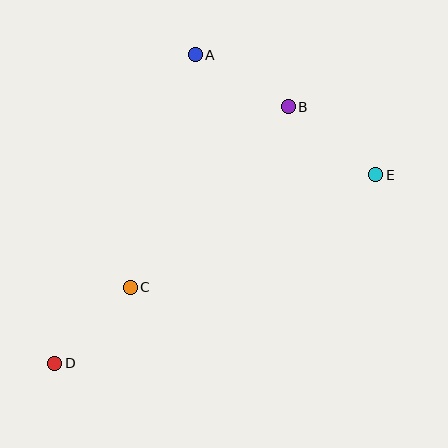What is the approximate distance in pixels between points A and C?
The distance between A and C is approximately 241 pixels.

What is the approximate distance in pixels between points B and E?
The distance between B and E is approximately 111 pixels.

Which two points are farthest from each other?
Points D and E are farthest from each other.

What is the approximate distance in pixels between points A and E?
The distance between A and E is approximately 217 pixels.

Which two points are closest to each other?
Points A and B are closest to each other.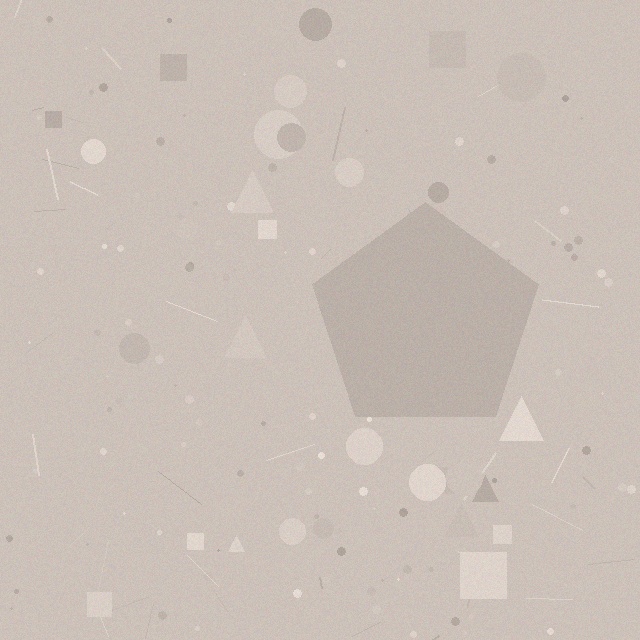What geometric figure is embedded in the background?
A pentagon is embedded in the background.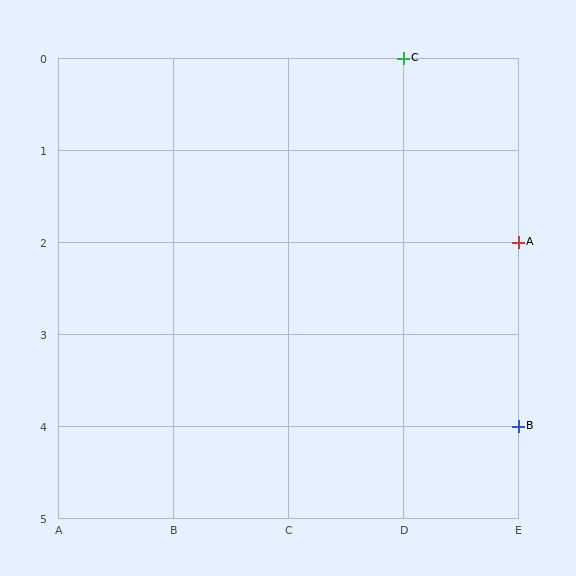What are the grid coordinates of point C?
Point C is at grid coordinates (D, 0).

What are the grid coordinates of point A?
Point A is at grid coordinates (E, 2).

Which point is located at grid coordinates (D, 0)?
Point C is at (D, 0).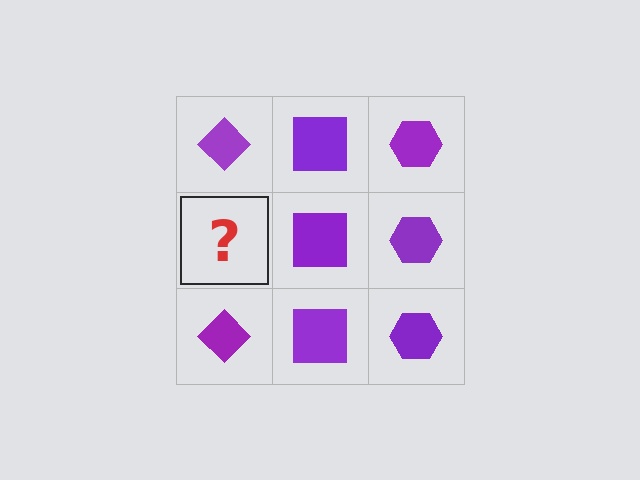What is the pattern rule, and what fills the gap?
The rule is that each column has a consistent shape. The gap should be filled with a purple diamond.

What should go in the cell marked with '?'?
The missing cell should contain a purple diamond.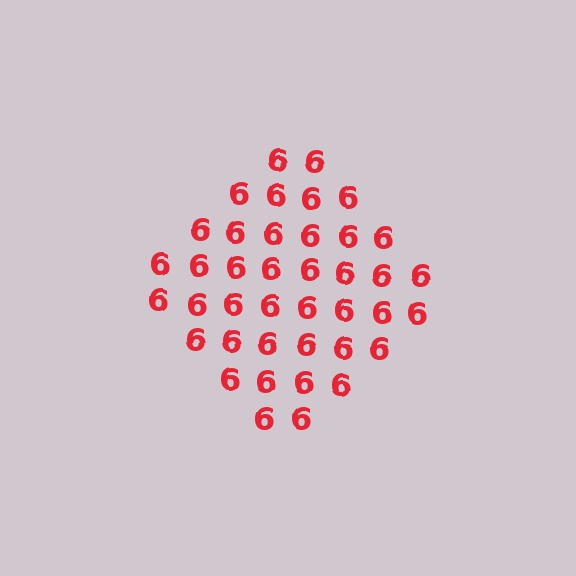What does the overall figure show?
The overall figure shows a diamond.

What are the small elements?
The small elements are digit 6's.